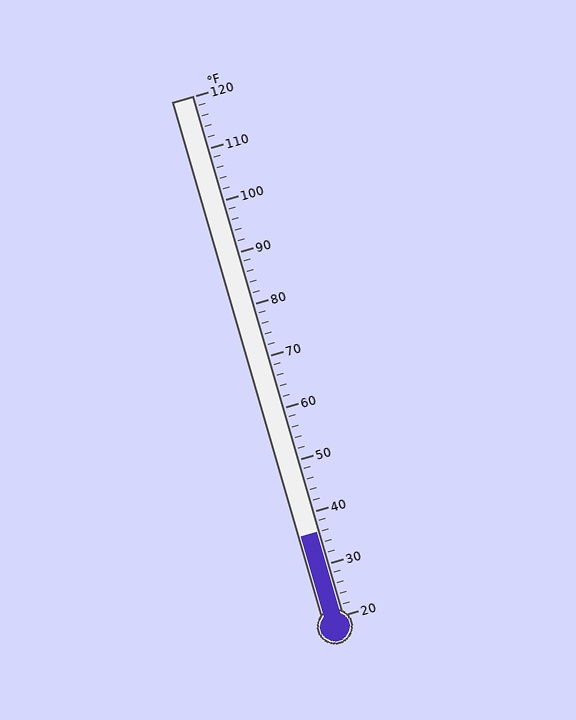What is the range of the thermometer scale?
The thermometer scale ranges from 20°F to 120°F.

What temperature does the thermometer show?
The thermometer shows approximately 36°F.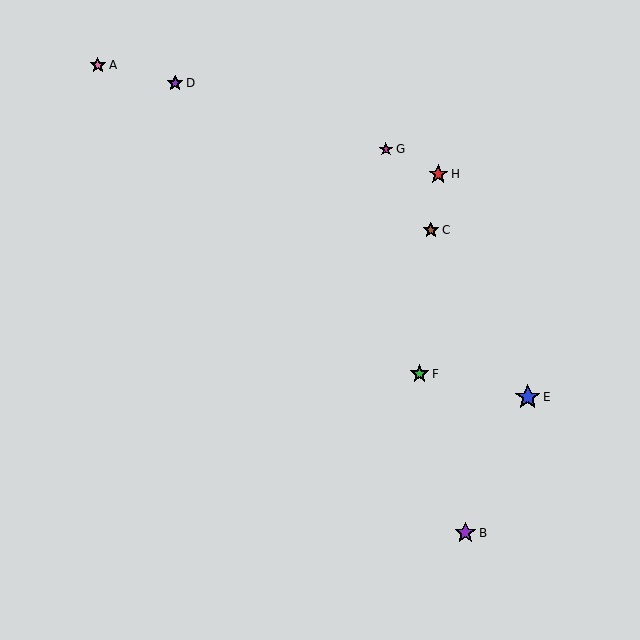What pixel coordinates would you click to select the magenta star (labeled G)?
Click at (386, 149) to select the magenta star G.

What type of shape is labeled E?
Shape E is a blue star.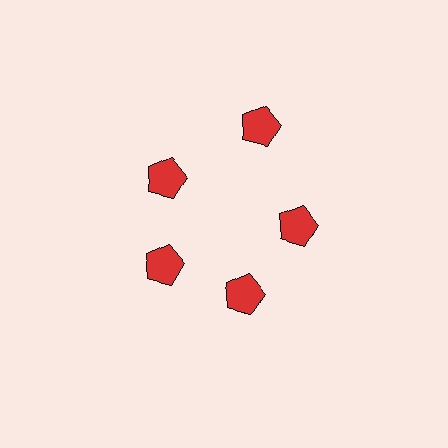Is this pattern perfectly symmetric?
No. The 5 red pentagons are arranged in a ring, but one element near the 1 o'clock position is pushed outward from the center, breaking the 5-fold rotational symmetry.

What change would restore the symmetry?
The symmetry would be restored by moving it inward, back onto the ring so that all 5 pentagons sit at equal angles and equal distance from the center.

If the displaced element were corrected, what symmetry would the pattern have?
It would have 5-fold rotational symmetry — the pattern would map onto itself every 72 degrees.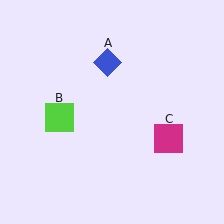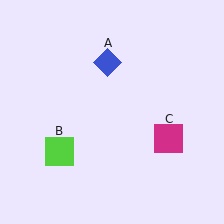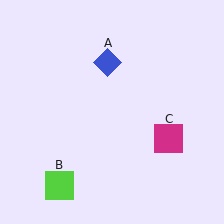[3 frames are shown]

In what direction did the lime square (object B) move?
The lime square (object B) moved down.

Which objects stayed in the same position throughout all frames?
Blue diamond (object A) and magenta square (object C) remained stationary.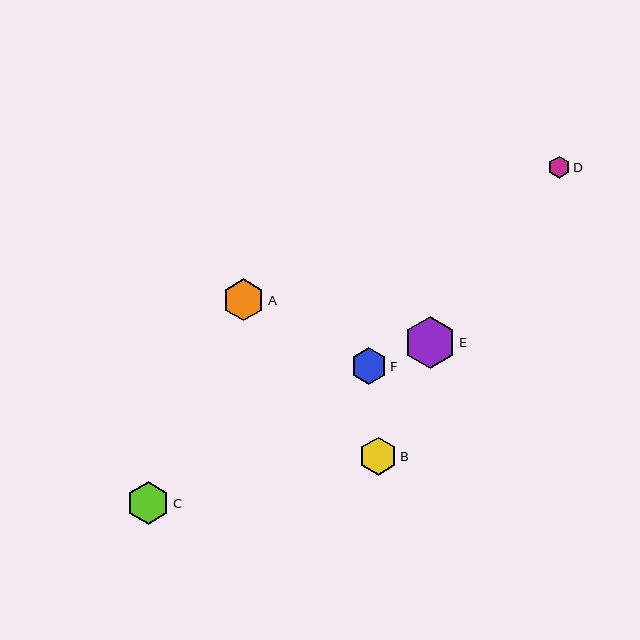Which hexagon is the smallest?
Hexagon D is the smallest with a size of approximately 22 pixels.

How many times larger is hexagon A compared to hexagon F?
Hexagon A is approximately 1.1 times the size of hexagon F.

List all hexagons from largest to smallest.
From largest to smallest: E, C, A, B, F, D.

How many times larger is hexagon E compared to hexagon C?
Hexagon E is approximately 1.2 times the size of hexagon C.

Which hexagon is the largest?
Hexagon E is the largest with a size of approximately 53 pixels.